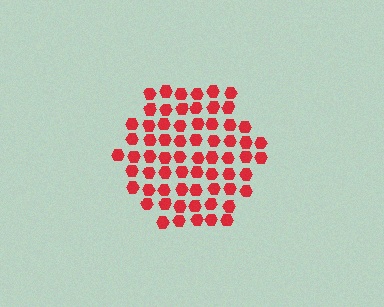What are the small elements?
The small elements are hexagons.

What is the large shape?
The large shape is a hexagon.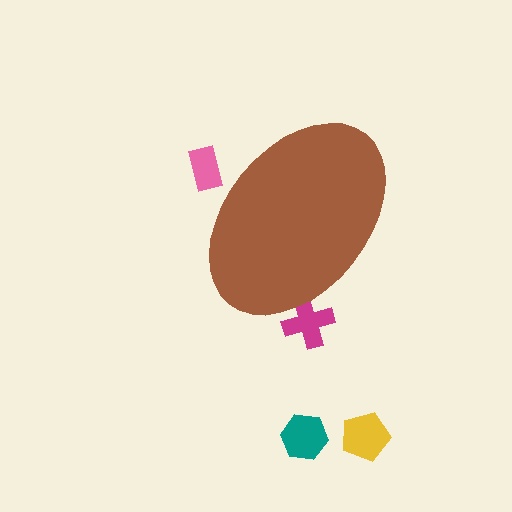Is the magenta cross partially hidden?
Yes, the magenta cross is partially hidden behind the brown ellipse.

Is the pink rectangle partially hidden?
Yes, the pink rectangle is partially hidden behind the brown ellipse.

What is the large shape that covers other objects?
A brown ellipse.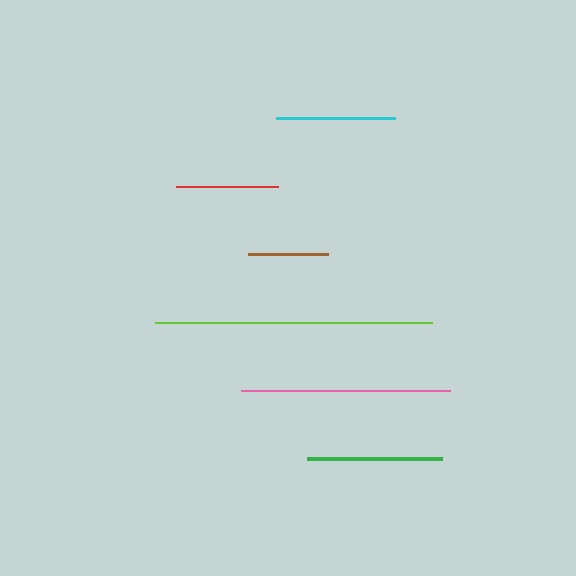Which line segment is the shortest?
The brown line is the shortest at approximately 79 pixels.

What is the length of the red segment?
The red segment is approximately 102 pixels long.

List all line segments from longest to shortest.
From longest to shortest: lime, pink, green, cyan, red, brown.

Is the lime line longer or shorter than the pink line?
The lime line is longer than the pink line.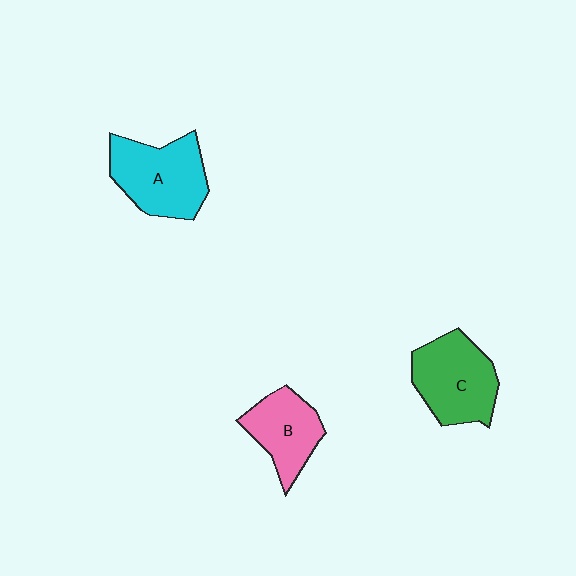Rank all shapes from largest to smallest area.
From largest to smallest: A (cyan), C (green), B (pink).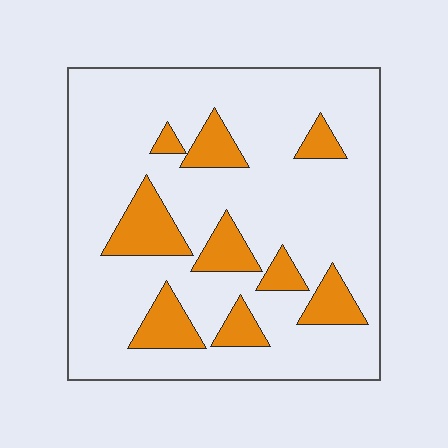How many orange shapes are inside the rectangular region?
9.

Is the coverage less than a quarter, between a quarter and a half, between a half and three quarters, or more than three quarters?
Less than a quarter.